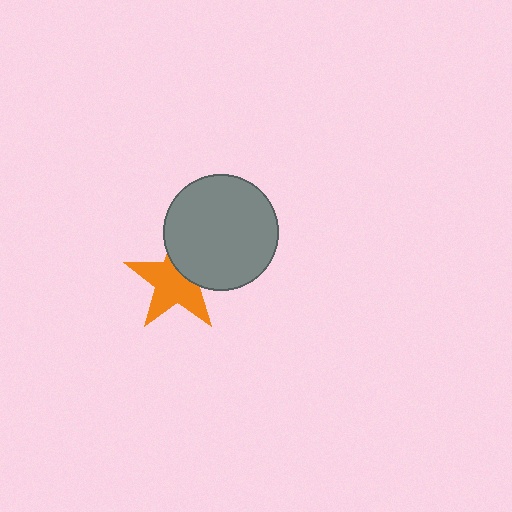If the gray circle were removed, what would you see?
You would see the complete orange star.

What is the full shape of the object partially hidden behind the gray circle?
The partially hidden object is an orange star.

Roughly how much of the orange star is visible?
About half of it is visible (roughly 64%).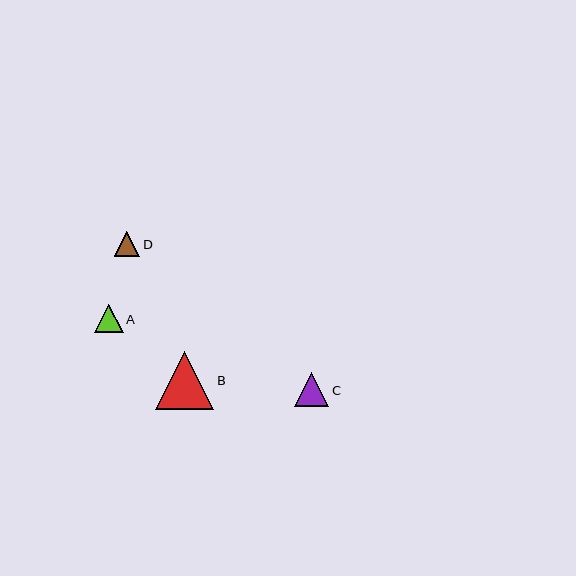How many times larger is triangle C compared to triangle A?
Triangle C is approximately 1.2 times the size of triangle A.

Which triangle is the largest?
Triangle B is the largest with a size of approximately 58 pixels.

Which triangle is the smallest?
Triangle D is the smallest with a size of approximately 26 pixels.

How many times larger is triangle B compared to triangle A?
Triangle B is approximately 2.1 times the size of triangle A.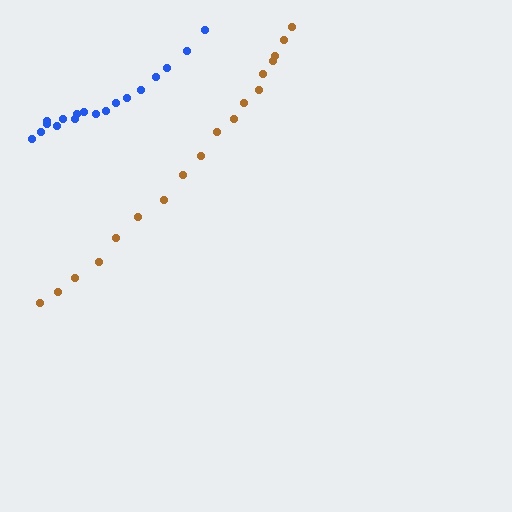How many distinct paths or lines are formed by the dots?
There are 2 distinct paths.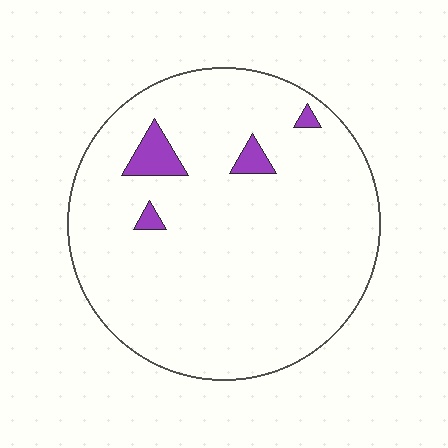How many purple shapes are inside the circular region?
4.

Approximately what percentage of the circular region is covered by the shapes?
Approximately 5%.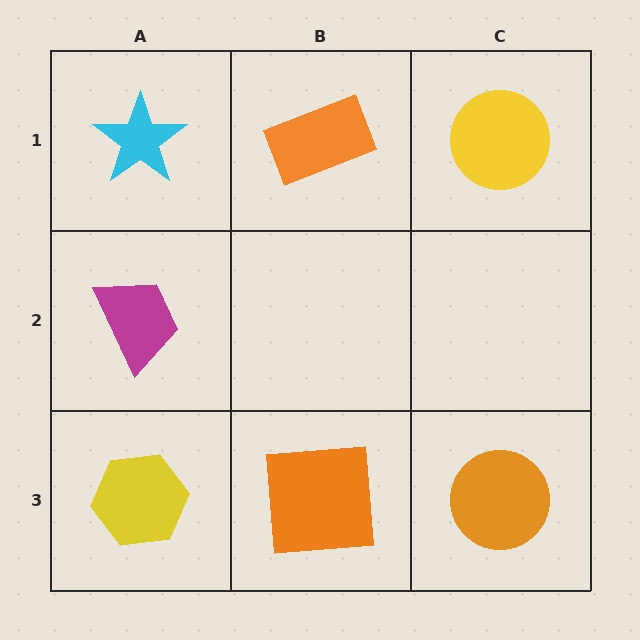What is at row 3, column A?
A yellow hexagon.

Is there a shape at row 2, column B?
No, that cell is empty.